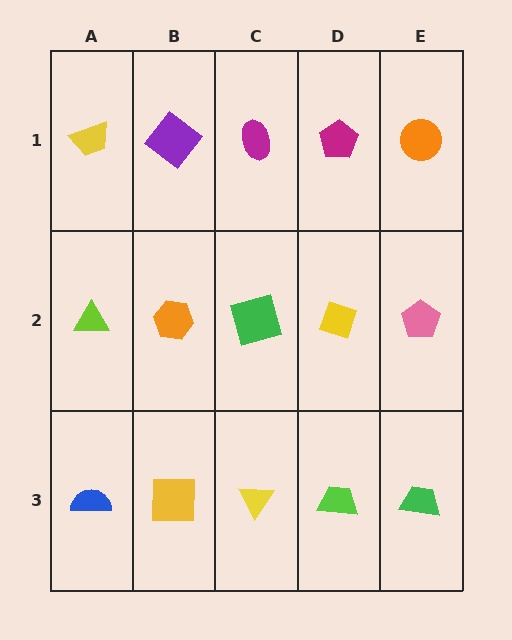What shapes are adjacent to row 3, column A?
A lime triangle (row 2, column A), a yellow square (row 3, column B).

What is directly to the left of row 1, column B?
A yellow trapezoid.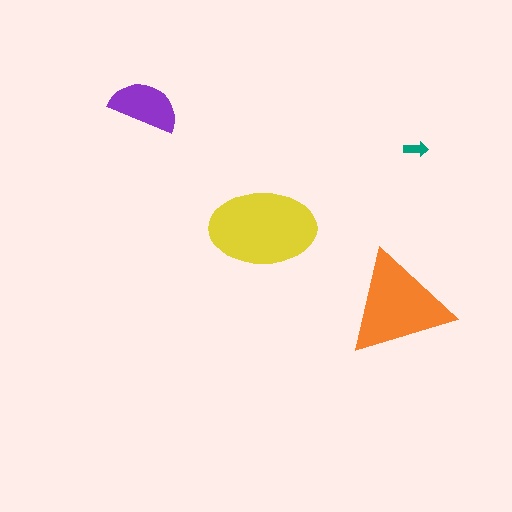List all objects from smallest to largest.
The teal arrow, the purple semicircle, the orange triangle, the yellow ellipse.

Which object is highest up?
The purple semicircle is topmost.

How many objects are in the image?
There are 4 objects in the image.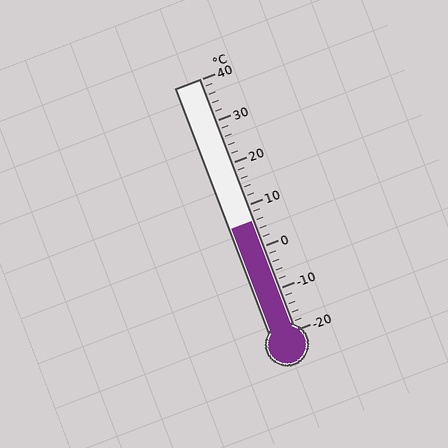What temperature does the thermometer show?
The thermometer shows approximately 6°C.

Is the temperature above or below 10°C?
The temperature is below 10°C.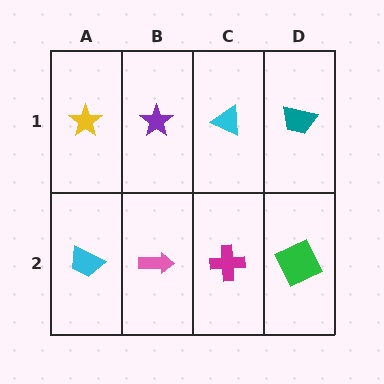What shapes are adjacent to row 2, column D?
A teal trapezoid (row 1, column D), a magenta cross (row 2, column C).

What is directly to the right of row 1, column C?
A teal trapezoid.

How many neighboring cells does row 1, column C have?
3.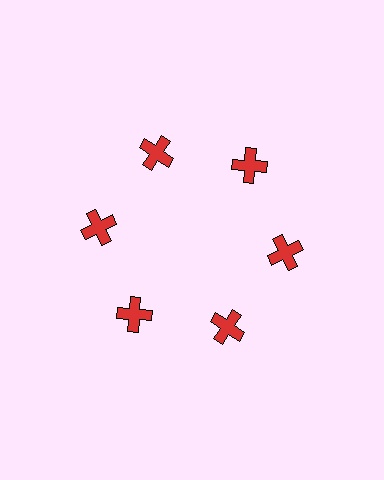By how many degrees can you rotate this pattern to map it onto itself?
The pattern maps onto itself every 60 degrees of rotation.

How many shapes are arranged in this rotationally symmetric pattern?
There are 6 shapes, arranged in 6 groups of 1.